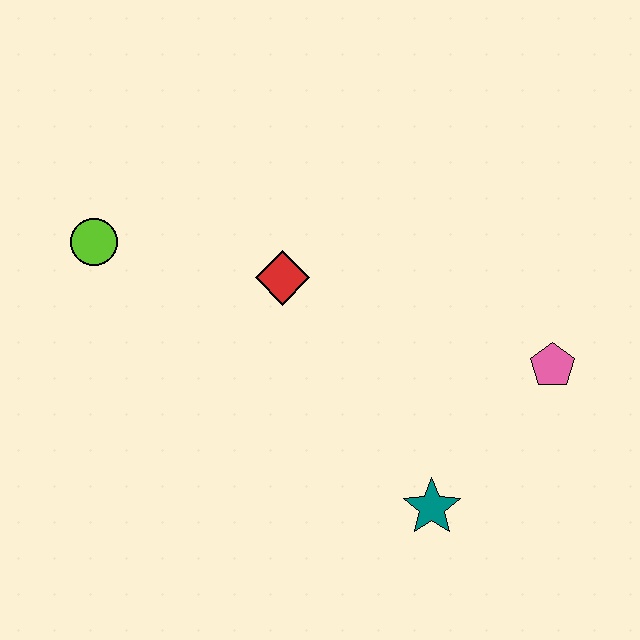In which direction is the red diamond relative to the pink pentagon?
The red diamond is to the left of the pink pentagon.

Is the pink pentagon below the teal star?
No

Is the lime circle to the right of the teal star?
No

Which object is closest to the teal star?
The pink pentagon is closest to the teal star.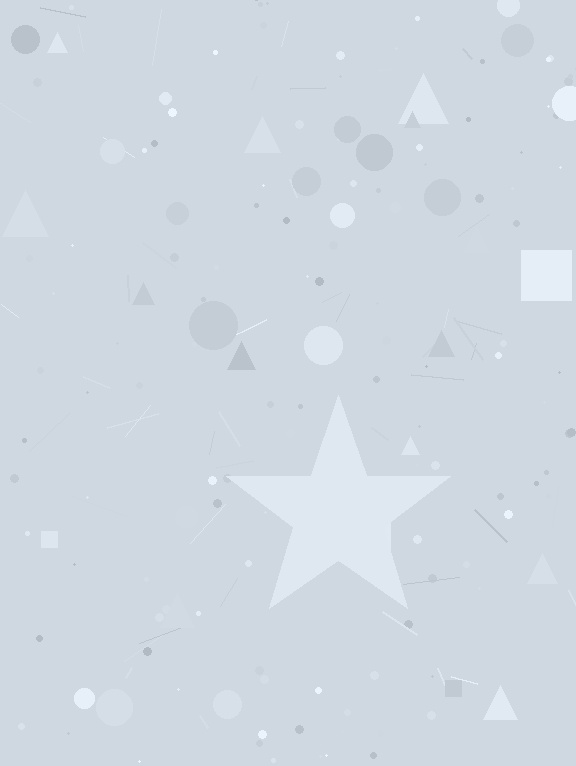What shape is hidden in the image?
A star is hidden in the image.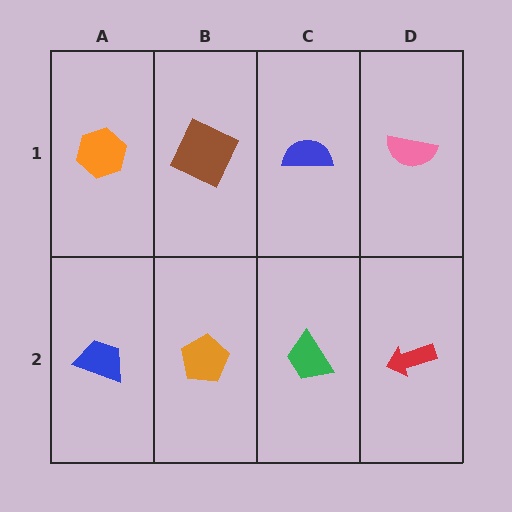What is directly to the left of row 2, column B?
A blue trapezoid.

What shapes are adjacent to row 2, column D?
A pink semicircle (row 1, column D), a green trapezoid (row 2, column C).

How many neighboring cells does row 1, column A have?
2.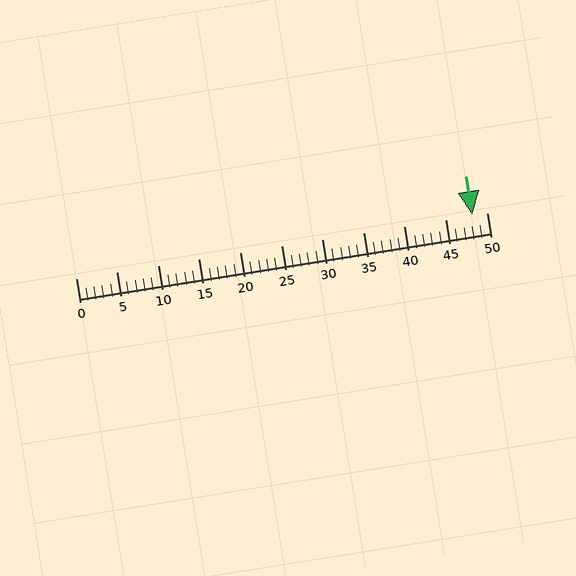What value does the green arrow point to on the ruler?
The green arrow points to approximately 48.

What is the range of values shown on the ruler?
The ruler shows values from 0 to 50.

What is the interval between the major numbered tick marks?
The major tick marks are spaced 5 units apart.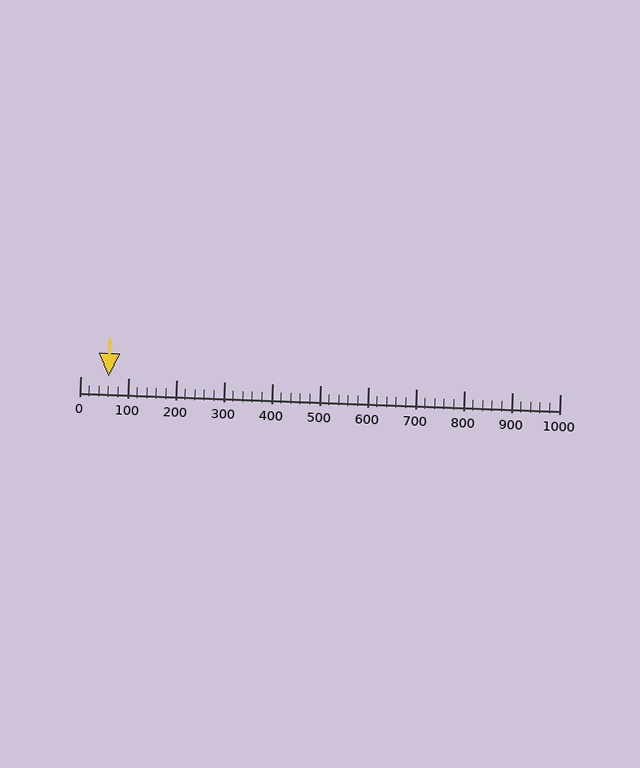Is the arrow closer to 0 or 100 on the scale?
The arrow is closer to 100.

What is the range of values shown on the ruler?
The ruler shows values from 0 to 1000.